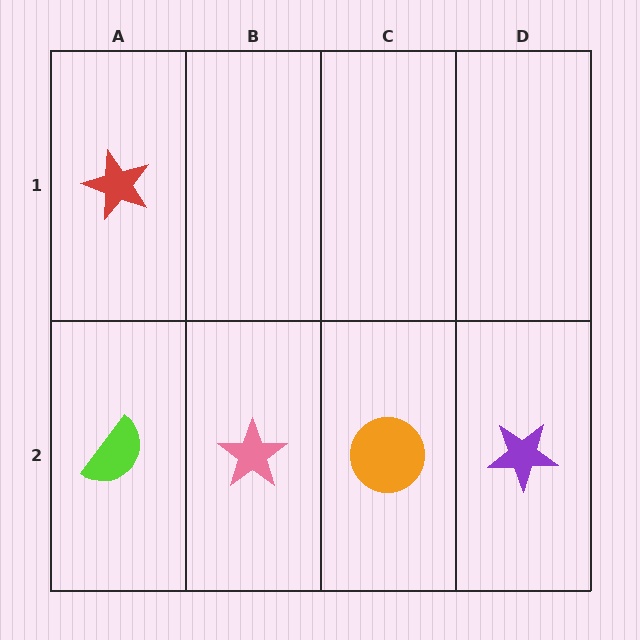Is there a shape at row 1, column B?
No, that cell is empty.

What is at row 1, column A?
A red star.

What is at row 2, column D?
A purple star.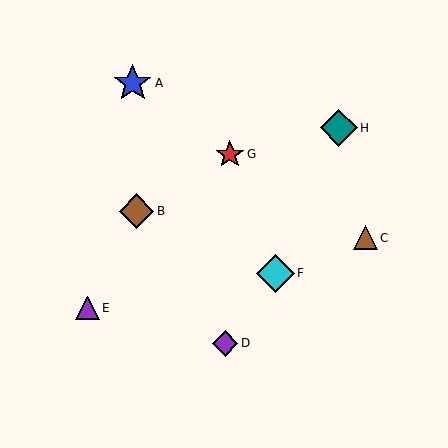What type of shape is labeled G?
Shape G is a red star.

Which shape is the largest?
The blue star (labeled A) is the largest.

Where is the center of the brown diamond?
The center of the brown diamond is at (137, 211).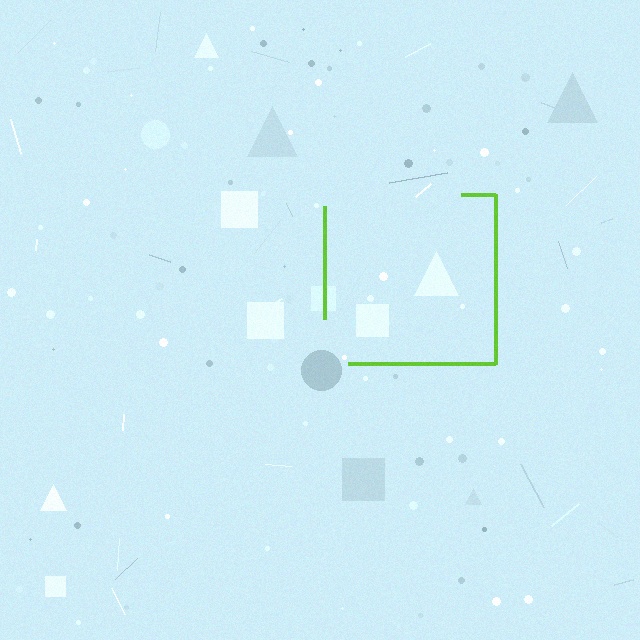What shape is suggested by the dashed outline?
The dashed outline suggests a square.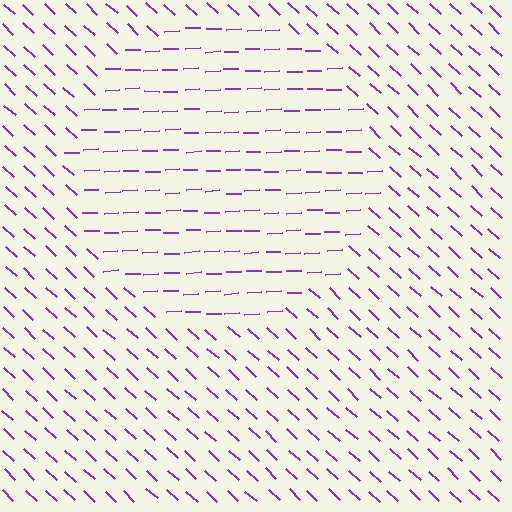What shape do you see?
I see a circle.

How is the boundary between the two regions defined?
The boundary is defined purely by a change in line orientation (approximately 45 degrees difference). All lines are the same color and thickness.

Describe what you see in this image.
The image is filled with small purple line segments. A circle region in the image has lines oriented differently from the surrounding lines, creating a visible texture boundary.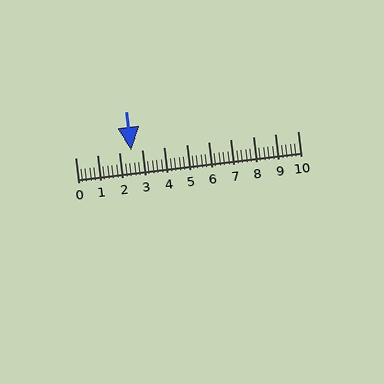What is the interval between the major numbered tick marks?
The major tick marks are spaced 1 units apart.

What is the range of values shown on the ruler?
The ruler shows values from 0 to 10.